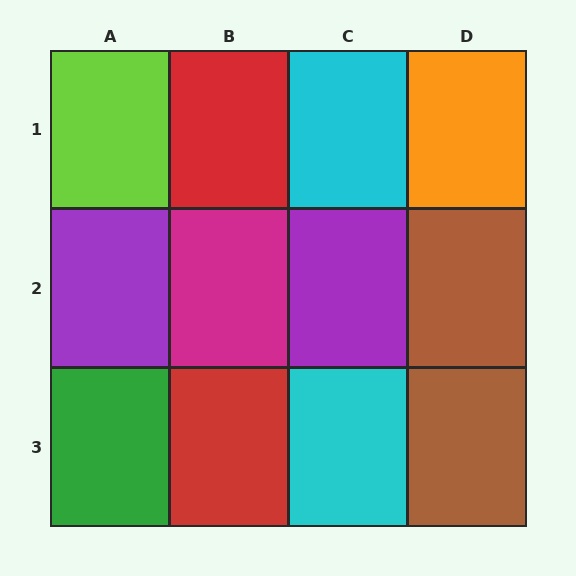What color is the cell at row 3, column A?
Green.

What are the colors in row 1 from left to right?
Lime, red, cyan, orange.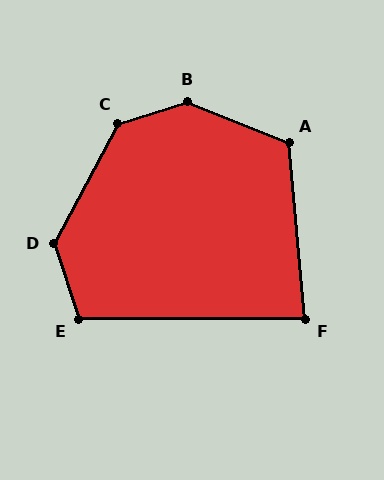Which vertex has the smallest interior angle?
F, at approximately 85 degrees.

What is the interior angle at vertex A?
Approximately 117 degrees (obtuse).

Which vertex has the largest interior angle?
B, at approximately 141 degrees.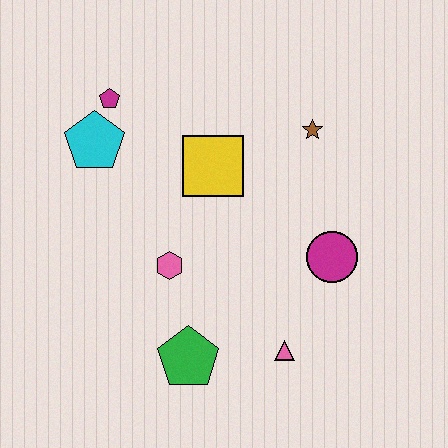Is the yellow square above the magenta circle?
Yes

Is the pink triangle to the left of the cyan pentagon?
No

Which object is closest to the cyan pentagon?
The magenta pentagon is closest to the cyan pentagon.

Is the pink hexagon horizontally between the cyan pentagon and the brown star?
Yes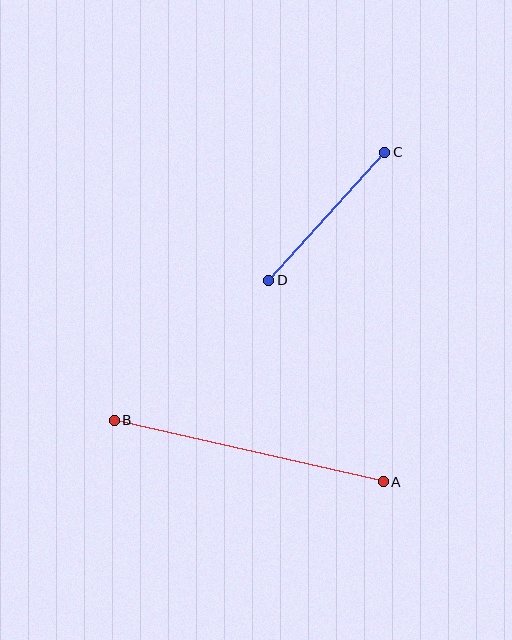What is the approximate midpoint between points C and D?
The midpoint is at approximately (327, 216) pixels.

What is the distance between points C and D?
The distance is approximately 173 pixels.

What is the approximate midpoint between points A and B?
The midpoint is at approximately (249, 451) pixels.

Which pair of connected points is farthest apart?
Points A and B are farthest apart.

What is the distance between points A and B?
The distance is approximately 276 pixels.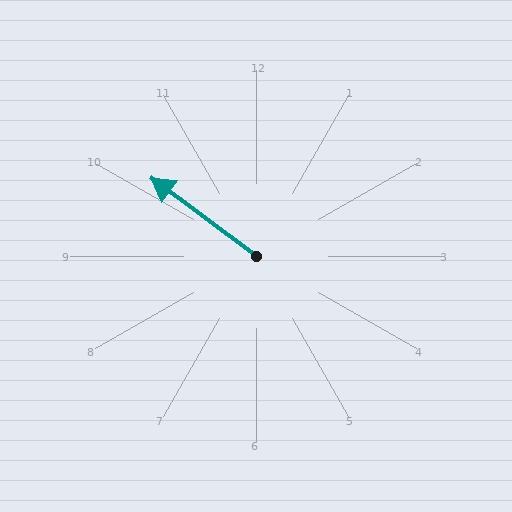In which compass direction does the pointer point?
Northwest.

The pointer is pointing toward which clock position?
Roughly 10 o'clock.